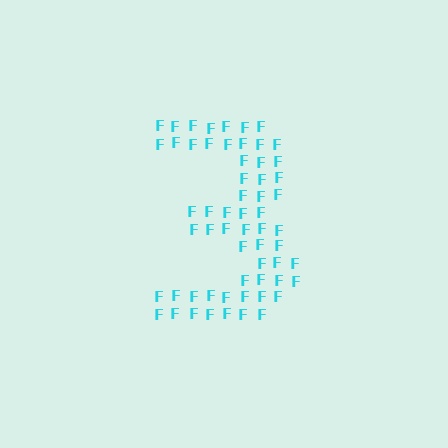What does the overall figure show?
The overall figure shows the digit 3.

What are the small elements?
The small elements are letter F's.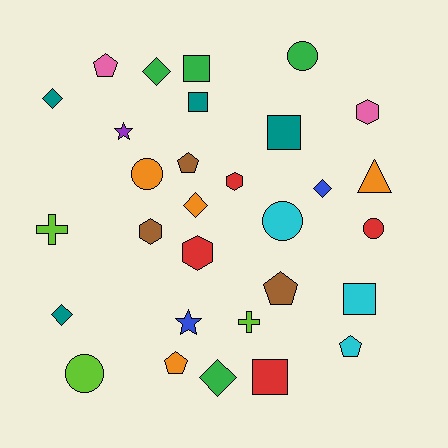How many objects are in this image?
There are 30 objects.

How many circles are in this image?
There are 5 circles.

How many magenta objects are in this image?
There are no magenta objects.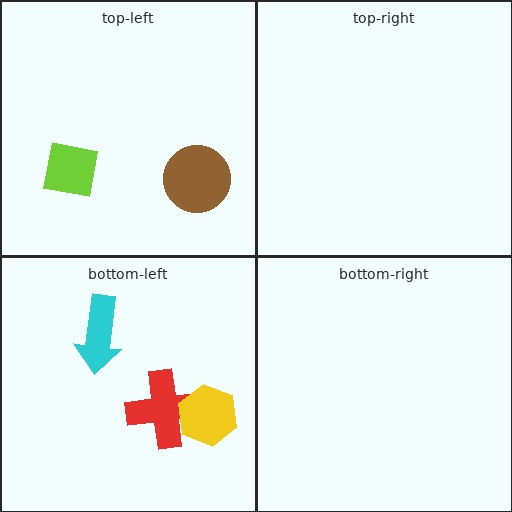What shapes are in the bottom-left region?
The red cross, the yellow hexagon, the cyan arrow.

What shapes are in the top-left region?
The brown circle, the lime square.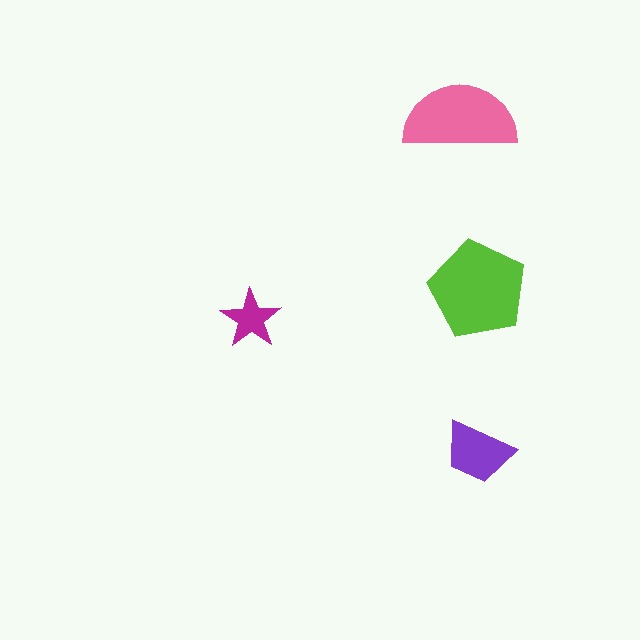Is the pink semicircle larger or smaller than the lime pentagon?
Smaller.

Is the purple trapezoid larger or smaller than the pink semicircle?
Smaller.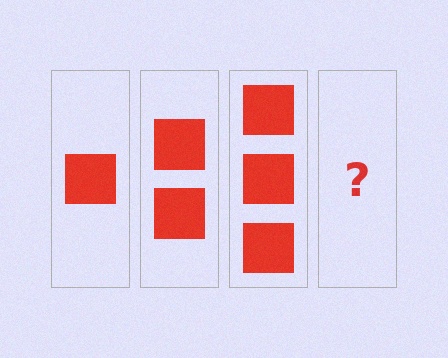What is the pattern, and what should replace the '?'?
The pattern is that each step adds one more square. The '?' should be 4 squares.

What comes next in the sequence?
The next element should be 4 squares.